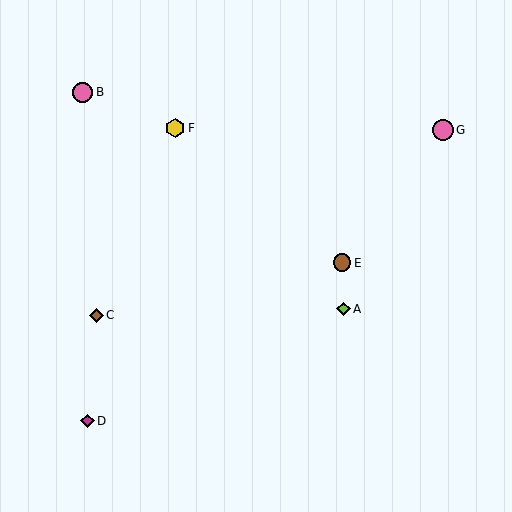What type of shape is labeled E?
Shape E is a brown circle.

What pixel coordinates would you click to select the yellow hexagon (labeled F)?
Click at (175, 128) to select the yellow hexagon F.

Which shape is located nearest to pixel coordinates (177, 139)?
The yellow hexagon (labeled F) at (175, 128) is nearest to that location.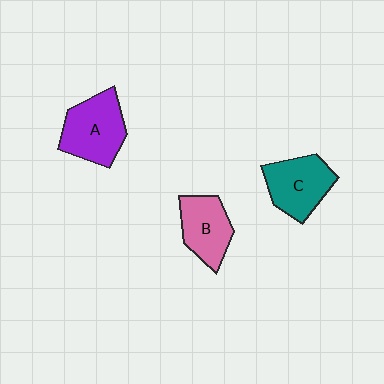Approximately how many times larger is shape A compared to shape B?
Approximately 1.2 times.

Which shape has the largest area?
Shape A (purple).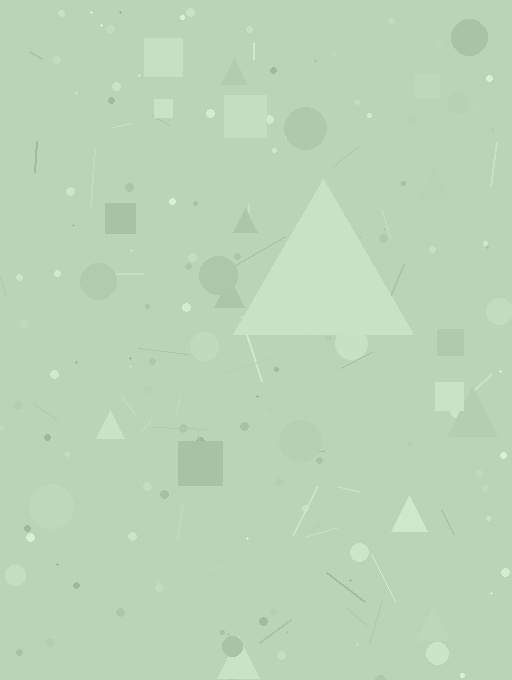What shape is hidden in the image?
A triangle is hidden in the image.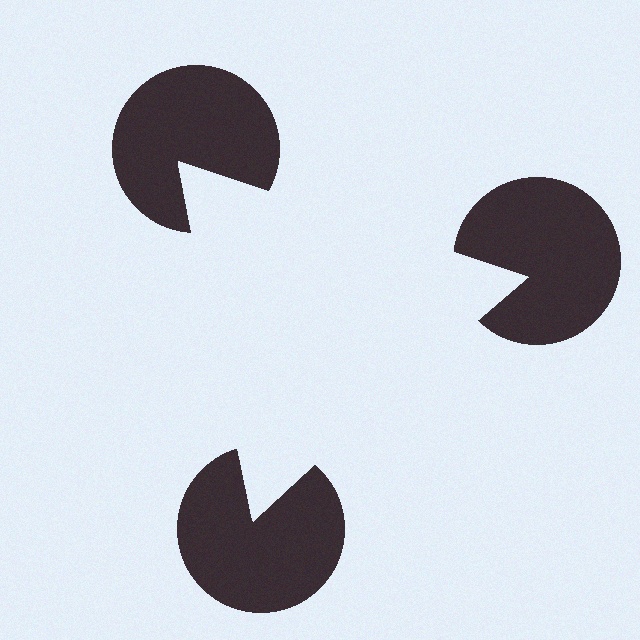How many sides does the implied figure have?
3 sides.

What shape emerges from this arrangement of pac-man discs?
An illusory triangle — its edges are inferred from the aligned wedge cuts in the pac-man discs, not physically drawn.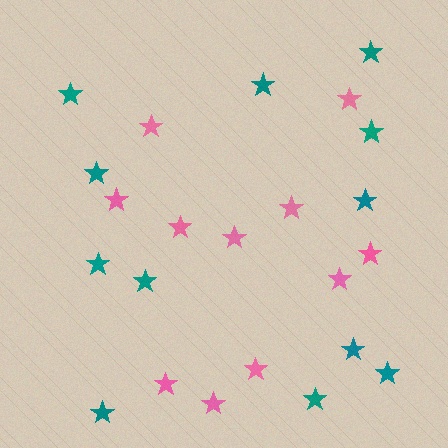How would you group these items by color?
There are 2 groups: one group of pink stars (11) and one group of teal stars (12).